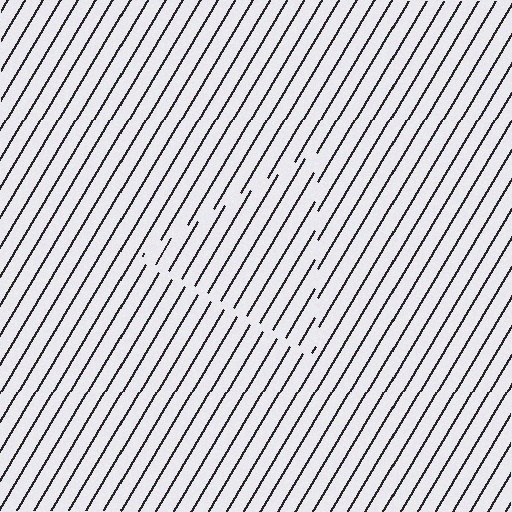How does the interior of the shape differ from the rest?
The interior of the shape contains the same grating, shifted by half a period — the contour is defined by the phase discontinuity where line-ends from the inner and outer gratings abut.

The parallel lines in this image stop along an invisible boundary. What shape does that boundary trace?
An illusory triangle. The interior of the shape contains the same grating, shifted by half a period — the contour is defined by the phase discontinuity where line-ends from the inner and outer gratings abut.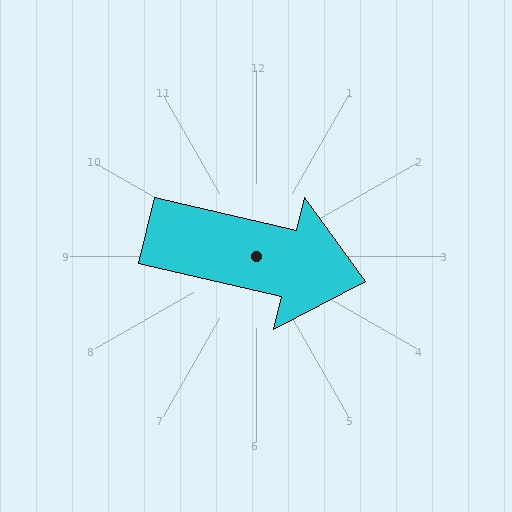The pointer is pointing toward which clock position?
Roughly 3 o'clock.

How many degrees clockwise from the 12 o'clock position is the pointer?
Approximately 103 degrees.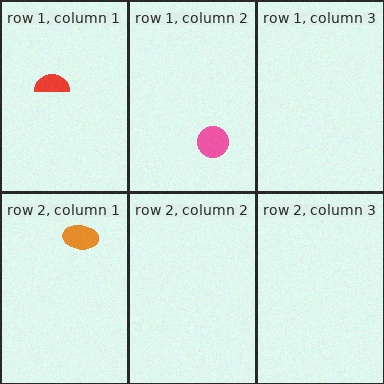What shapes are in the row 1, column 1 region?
The red semicircle.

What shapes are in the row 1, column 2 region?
The pink circle.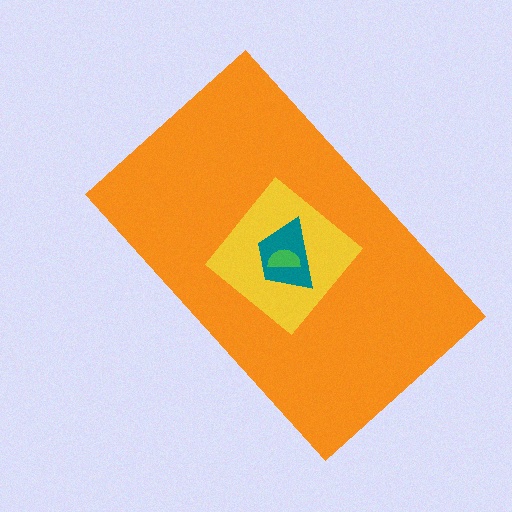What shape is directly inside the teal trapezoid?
The green semicircle.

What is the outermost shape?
The orange rectangle.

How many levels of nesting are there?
4.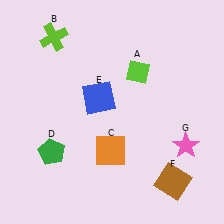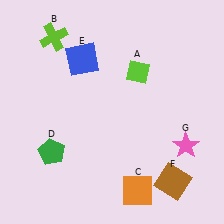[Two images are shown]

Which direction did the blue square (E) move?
The blue square (E) moved up.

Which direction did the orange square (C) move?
The orange square (C) moved down.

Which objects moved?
The objects that moved are: the orange square (C), the blue square (E).